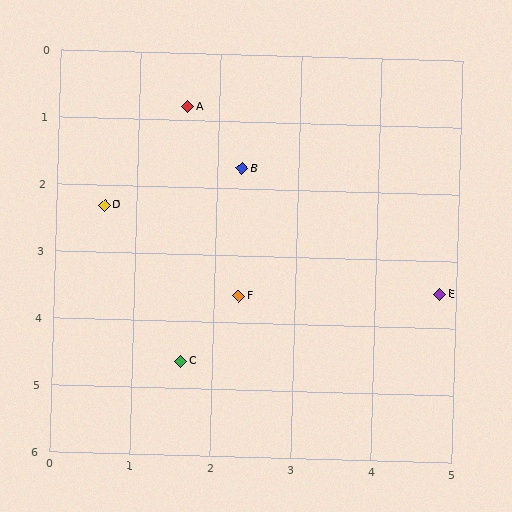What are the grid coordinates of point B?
Point B is at approximately (2.3, 1.7).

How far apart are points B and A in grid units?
Points B and A are about 1.1 grid units apart.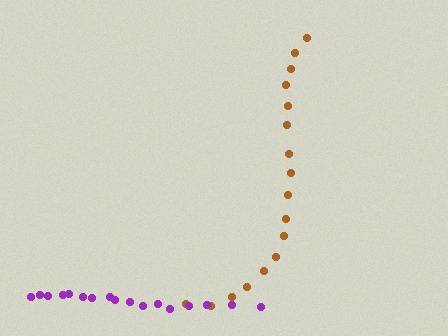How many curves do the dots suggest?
There are 2 distinct paths.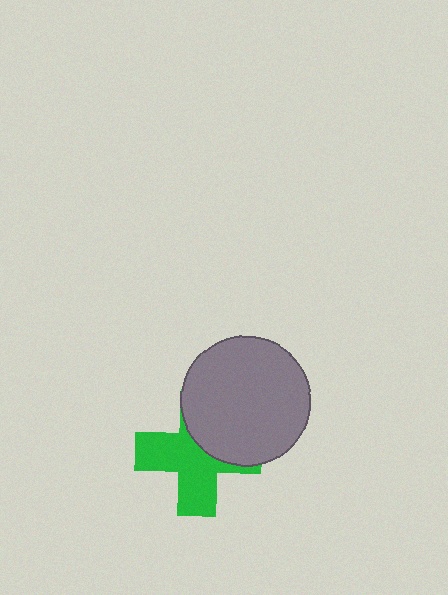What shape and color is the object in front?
The object in front is a gray circle.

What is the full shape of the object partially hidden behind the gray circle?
The partially hidden object is a green cross.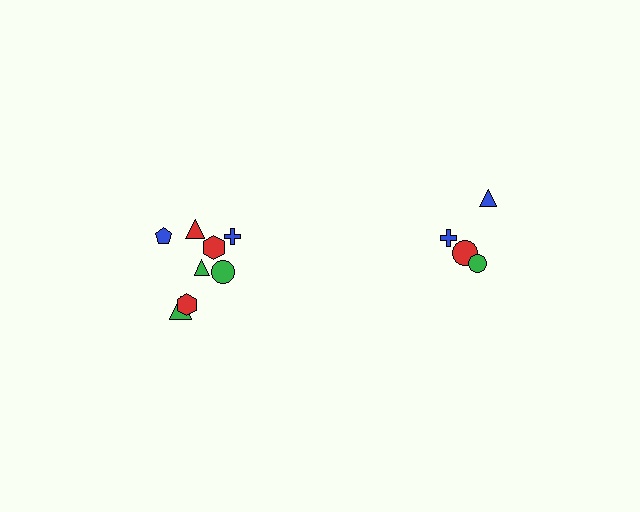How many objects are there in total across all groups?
There are 12 objects.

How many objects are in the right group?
There are 4 objects.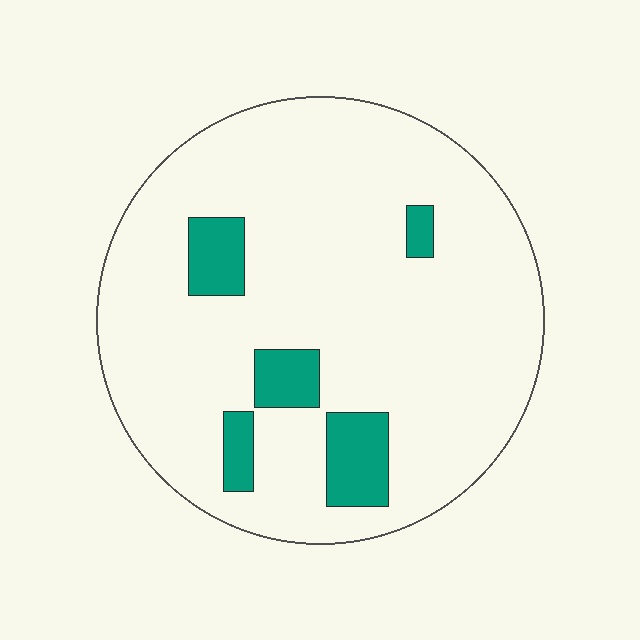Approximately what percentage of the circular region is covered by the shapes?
Approximately 10%.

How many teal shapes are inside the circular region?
5.